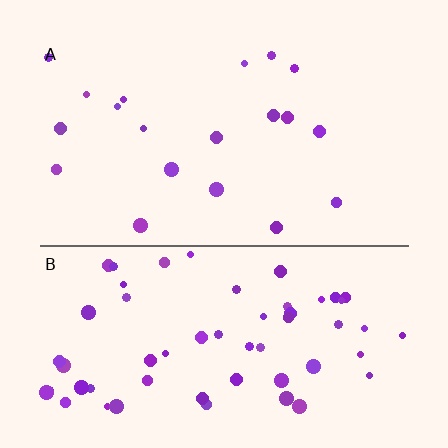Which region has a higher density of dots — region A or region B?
B (the bottom).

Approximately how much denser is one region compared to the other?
Approximately 3.0× — region B over region A.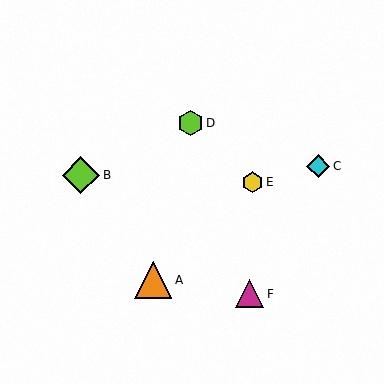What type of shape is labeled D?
Shape D is a lime hexagon.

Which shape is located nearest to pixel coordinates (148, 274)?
The orange triangle (labeled A) at (153, 280) is nearest to that location.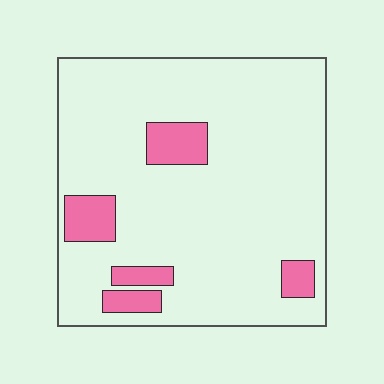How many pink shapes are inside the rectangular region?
5.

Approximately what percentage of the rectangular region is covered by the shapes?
Approximately 10%.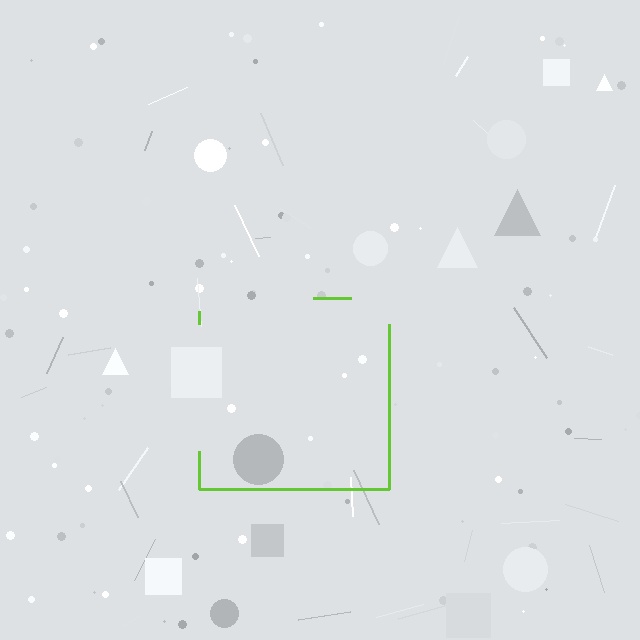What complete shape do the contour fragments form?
The contour fragments form a square.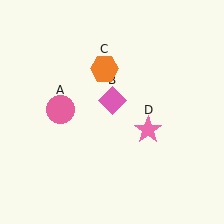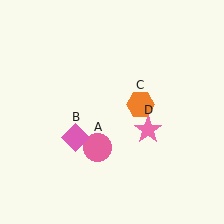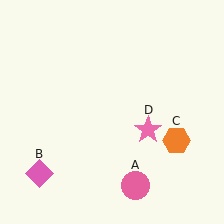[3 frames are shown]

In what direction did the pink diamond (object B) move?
The pink diamond (object B) moved down and to the left.